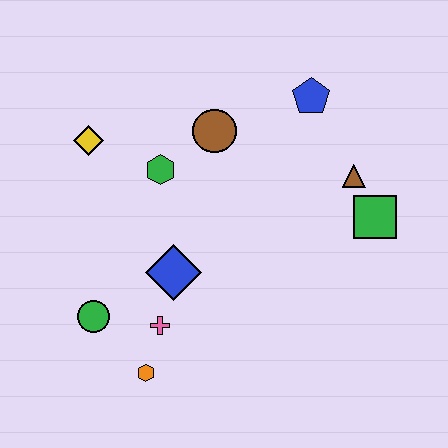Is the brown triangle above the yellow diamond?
No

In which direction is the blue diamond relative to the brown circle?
The blue diamond is below the brown circle.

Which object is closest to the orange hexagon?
The pink cross is closest to the orange hexagon.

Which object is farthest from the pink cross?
The blue pentagon is farthest from the pink cross.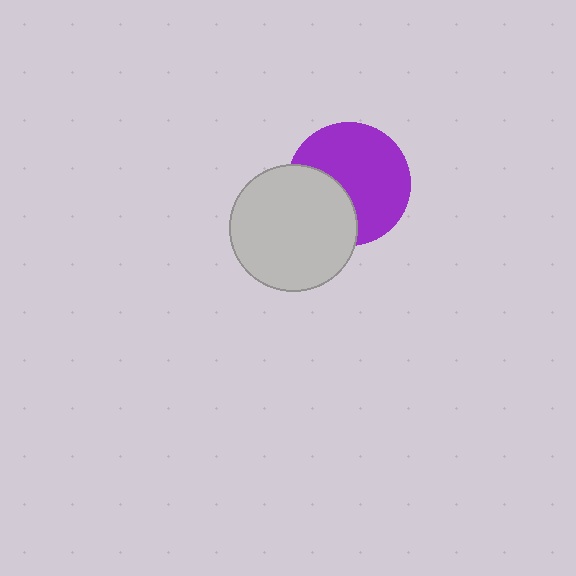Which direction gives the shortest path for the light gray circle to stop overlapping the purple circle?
Moving toward the lower-left gives the shortest separation.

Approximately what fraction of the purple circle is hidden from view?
Roughly 34% of the purple circle is hidden behind the light gray circle.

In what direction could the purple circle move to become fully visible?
The purple circle could move toward the upper-right. That would shift it out from behind the light gray circle entirely.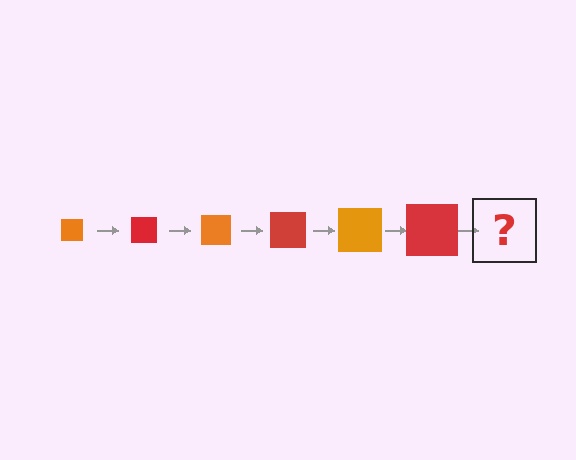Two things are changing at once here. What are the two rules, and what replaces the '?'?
The two rules are that the square grows larger each step and the color cycles through orange and red. The '?' should be an orange square, larger than the previous one.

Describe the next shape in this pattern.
It should be an orange square, larger than the previous one.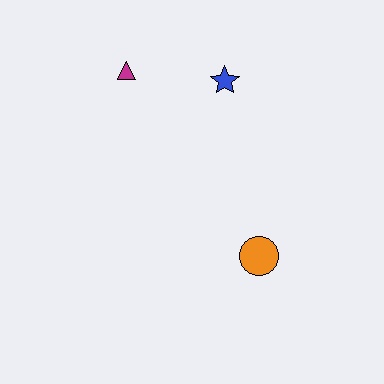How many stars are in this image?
There is 1 star.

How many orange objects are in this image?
There is 1 orange object.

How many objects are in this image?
There are 3 objects.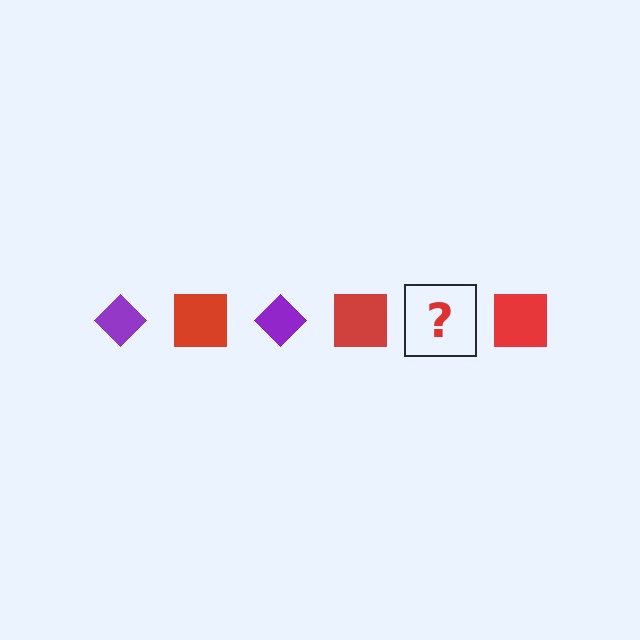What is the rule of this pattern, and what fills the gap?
The rule is that the pattern alternates between purple diamond and red square. The gap should be filled with a purple diamond.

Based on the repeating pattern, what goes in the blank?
The blank should be a purple diamond.